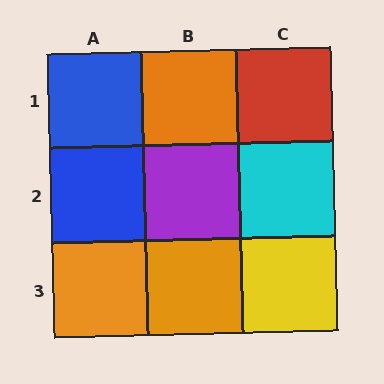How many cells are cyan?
1 cell is cyan.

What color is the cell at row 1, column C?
Red.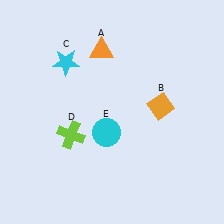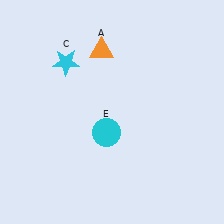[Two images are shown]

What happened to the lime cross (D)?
The lime cross (D) was removed in Image 2. It was in the bottom-left area of Image 1.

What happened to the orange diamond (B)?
The orange diamond (B) was removed in Image 2. It was in the top-right area of Image 1.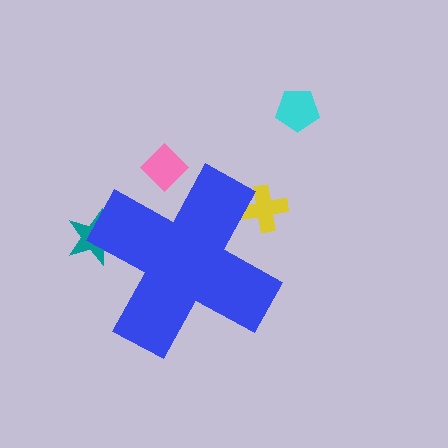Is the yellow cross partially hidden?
Yes, the yellow cross is partially hidden behind the blue cross.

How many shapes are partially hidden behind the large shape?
3 shapes are partially hidden.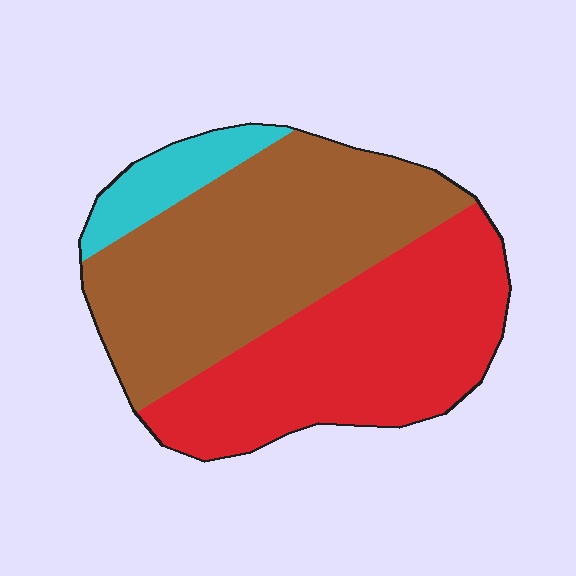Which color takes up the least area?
Cyan, at roughly 10%.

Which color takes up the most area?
Brown, at roughly 50%.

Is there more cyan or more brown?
Brown.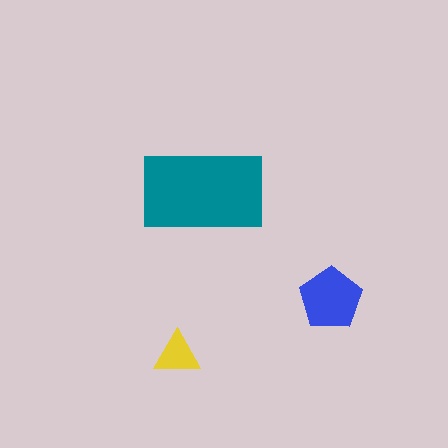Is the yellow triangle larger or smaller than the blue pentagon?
Smaller.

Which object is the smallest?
The yellow triangle.